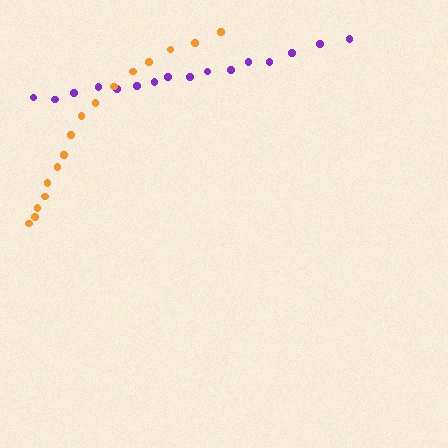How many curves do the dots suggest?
There are 2 distinct paths.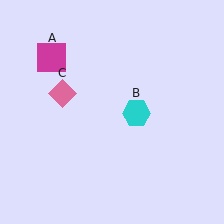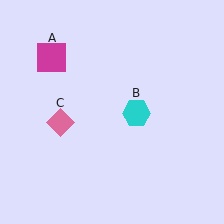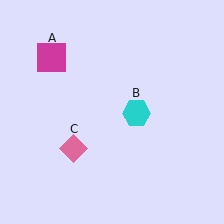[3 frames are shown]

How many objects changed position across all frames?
1 object changed position: pink diamond (object C).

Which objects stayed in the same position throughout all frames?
Magenta square (object A) and cyan hexagon (object B) remained stationary.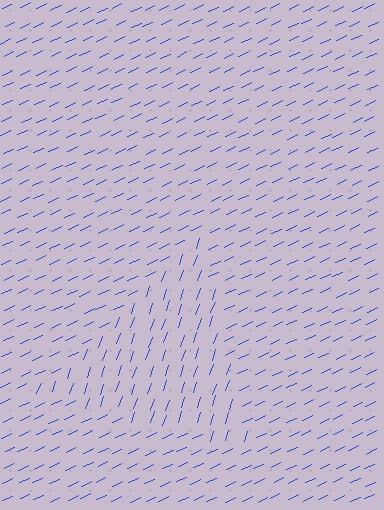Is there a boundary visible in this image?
Yes, there is a texture boundary formed by a change in line orientation.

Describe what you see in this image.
The image is filled with small blue line segments. A triangle region in the image has lines oriented differently from the surrounding lines, creating a visible texture boundary.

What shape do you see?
I see a triangle.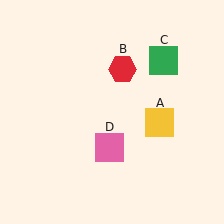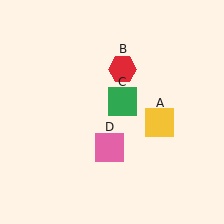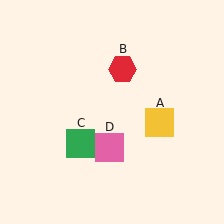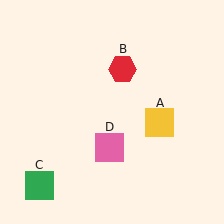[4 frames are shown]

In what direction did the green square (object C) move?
The green square (object C) moved down and to the left.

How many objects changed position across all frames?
1 object changed position: green square (object C).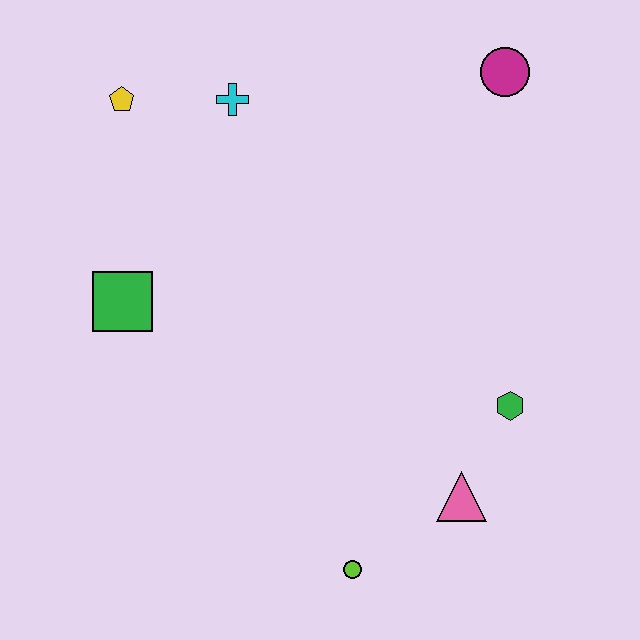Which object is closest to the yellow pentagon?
The cyan cross is closest to the yellow pentagon.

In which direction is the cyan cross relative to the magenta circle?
The cyan cross is to the left of the magenta circle.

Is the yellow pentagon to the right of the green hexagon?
No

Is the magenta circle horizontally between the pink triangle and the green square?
No